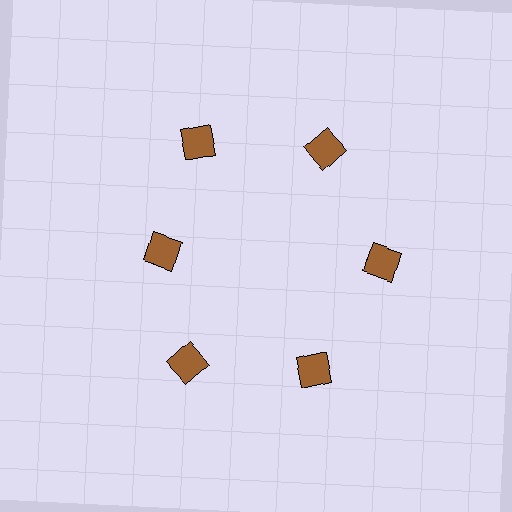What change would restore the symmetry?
The symmetry would be restored by moving it outward, back onto the ring so that all 6 squares sit at equal angles and equal distance from the center.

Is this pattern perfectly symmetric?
No. The 6 brown squares are arranged in a ring, but one element near the 9 o'clock position is pulled inward toward the center, breaking the 6-fold rotational symmetry.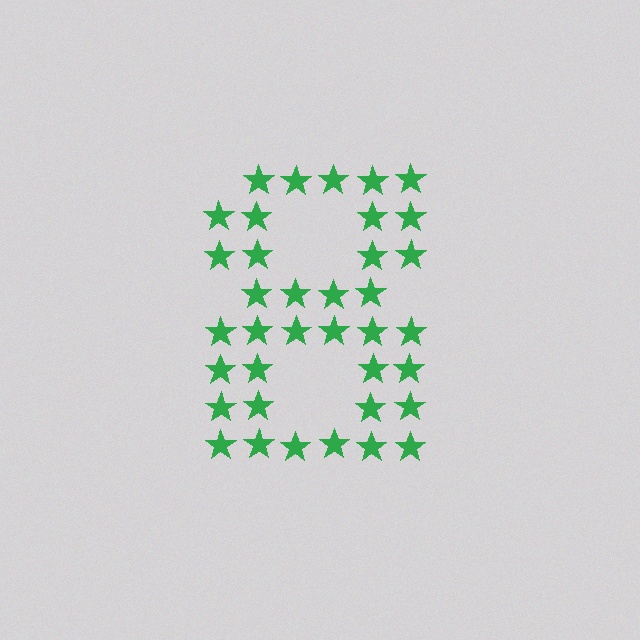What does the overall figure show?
The overall figure shows the digit 8.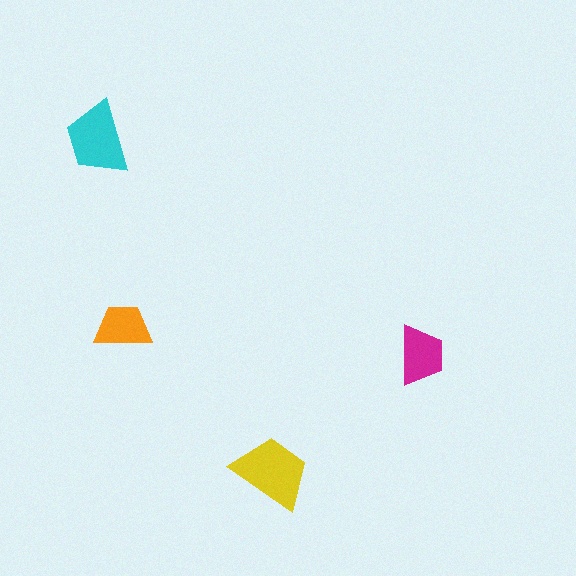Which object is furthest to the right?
The magenta trapezoid is rightmost.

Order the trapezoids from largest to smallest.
the yellow one, the cyan one, the magenta one, the orange one.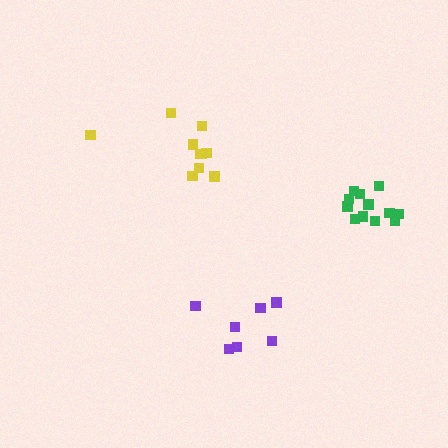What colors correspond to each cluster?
The clusters are colored: yellow, purple, green.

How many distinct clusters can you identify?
There are 3 distinct clusters.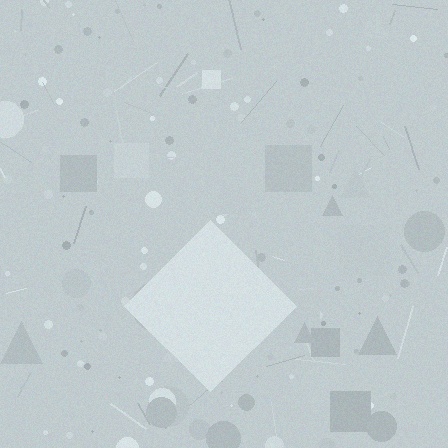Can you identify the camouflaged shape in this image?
The camouflaged shape is a diamond.